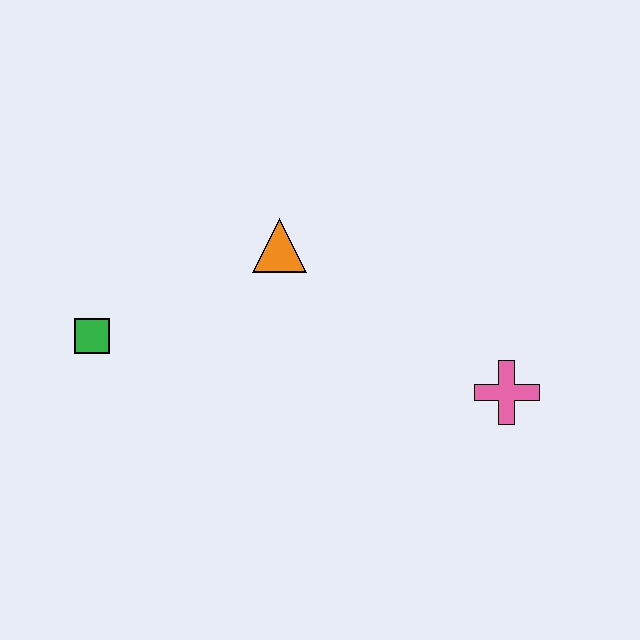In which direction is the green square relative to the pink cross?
The green square is to the left of the pink cross.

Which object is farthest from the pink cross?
The green square is farthest from the pink cross.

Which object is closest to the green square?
The orange triangle is closest to the green square.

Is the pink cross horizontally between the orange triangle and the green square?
No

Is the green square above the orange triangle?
No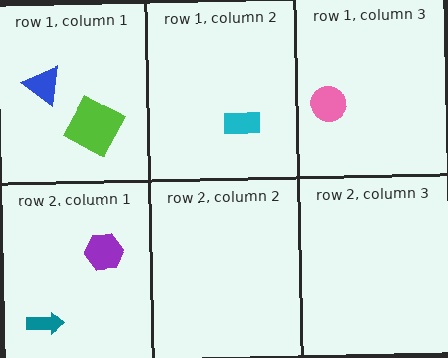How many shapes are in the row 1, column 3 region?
1.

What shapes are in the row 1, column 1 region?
The blue triangle, the lime square.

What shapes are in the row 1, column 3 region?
The pink circle.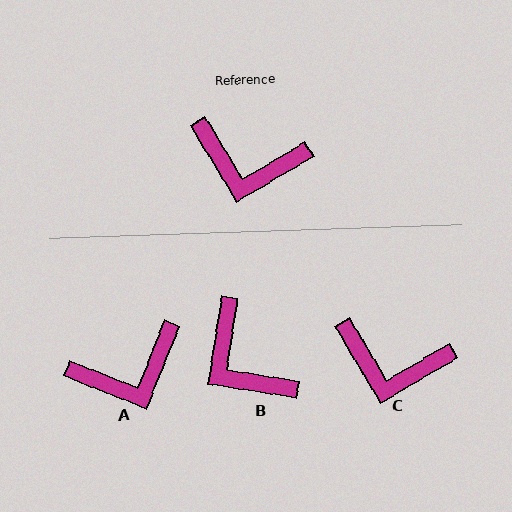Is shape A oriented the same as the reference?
No, it is off by about 38 degrees.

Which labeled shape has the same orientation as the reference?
C.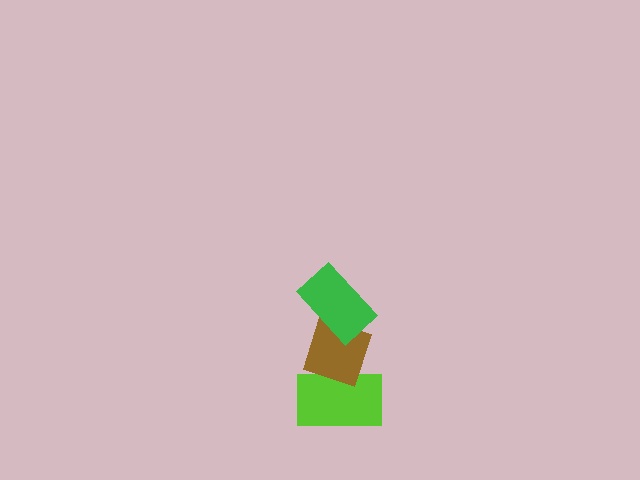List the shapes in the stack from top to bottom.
From top to bottom: the green rectangle, the brown diamond, the lime rectangle.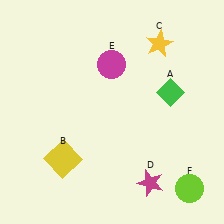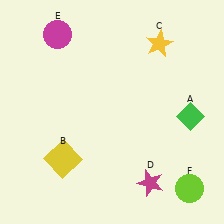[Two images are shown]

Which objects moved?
The objects that moved are: the green diamond (A), the magenta circle (E).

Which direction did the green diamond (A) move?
The green diamond (A) moved down.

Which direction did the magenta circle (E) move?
The magenta circle (E) moved left.